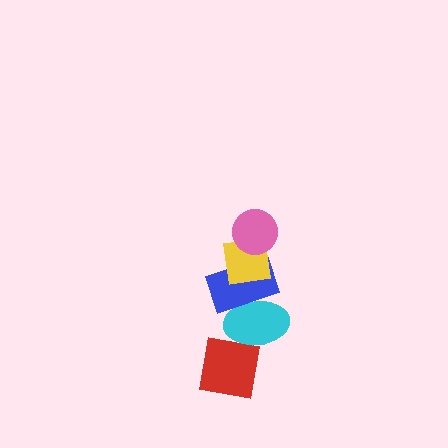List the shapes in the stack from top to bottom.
From top to bottom: the pink circle, the yellow square, the blue rectangle, the cyan ellipse, the red square.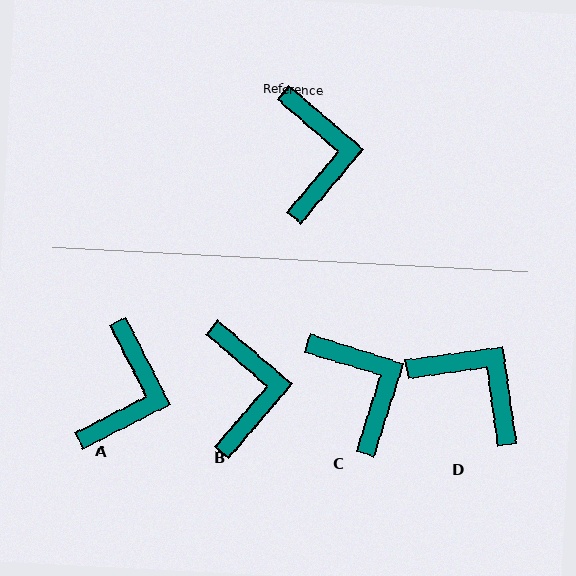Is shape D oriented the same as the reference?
No, it is off by about 49 degrees.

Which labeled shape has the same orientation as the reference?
B.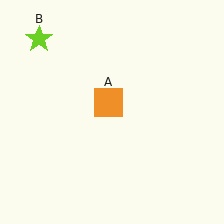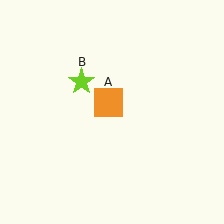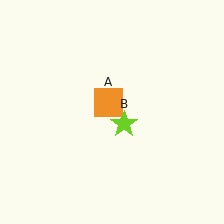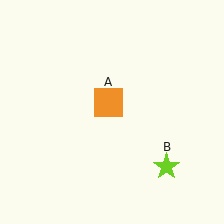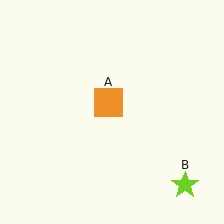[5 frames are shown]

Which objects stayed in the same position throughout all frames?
Orange square (object A) remained stationary.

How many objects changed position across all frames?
1 object changed position: lime star (object B).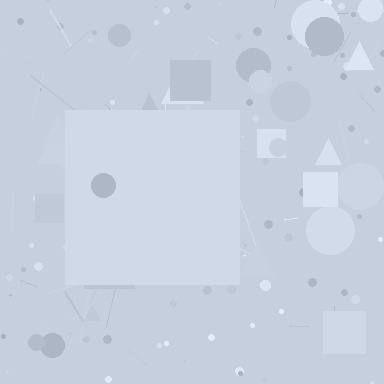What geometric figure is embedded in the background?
A square is embedded in the background.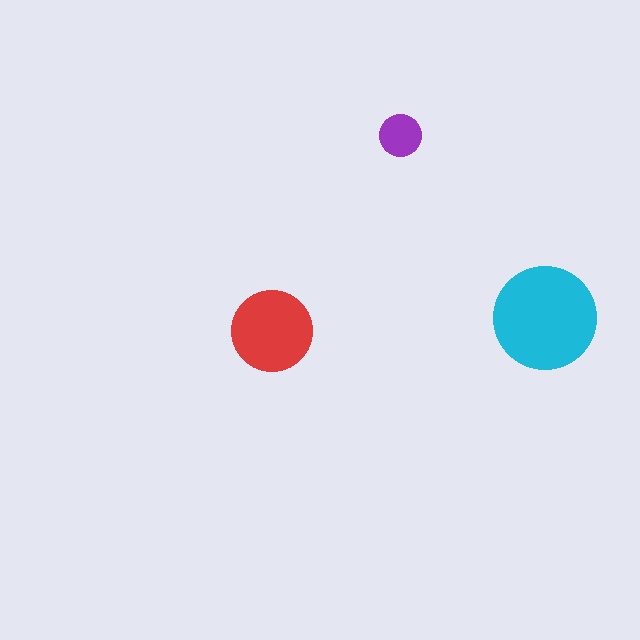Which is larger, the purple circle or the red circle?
The red one.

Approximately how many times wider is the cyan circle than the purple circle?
About 2.5 times wider.